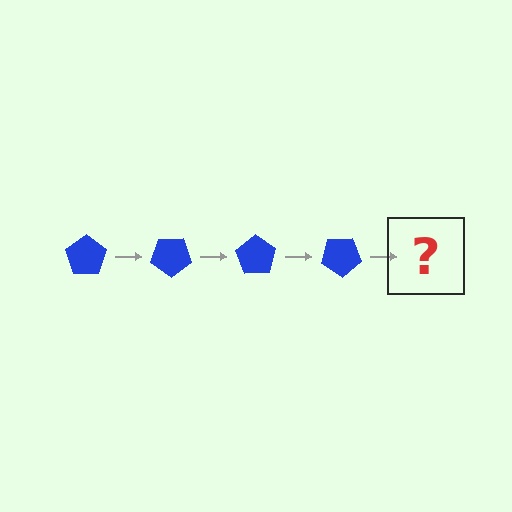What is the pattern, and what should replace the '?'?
The pattern is that the pentagon rotates 35 degrees each step. The '?' should be a blue pentagon rotated 140 degrees.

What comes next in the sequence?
The next element should be a blue pentagon rotated 140 degrees.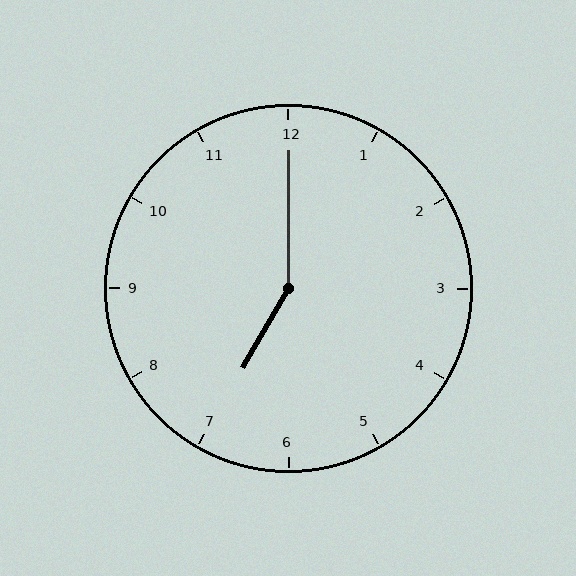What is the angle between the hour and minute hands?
Approximately 150 degrees.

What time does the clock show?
7:00.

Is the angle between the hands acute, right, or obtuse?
It is obtuse.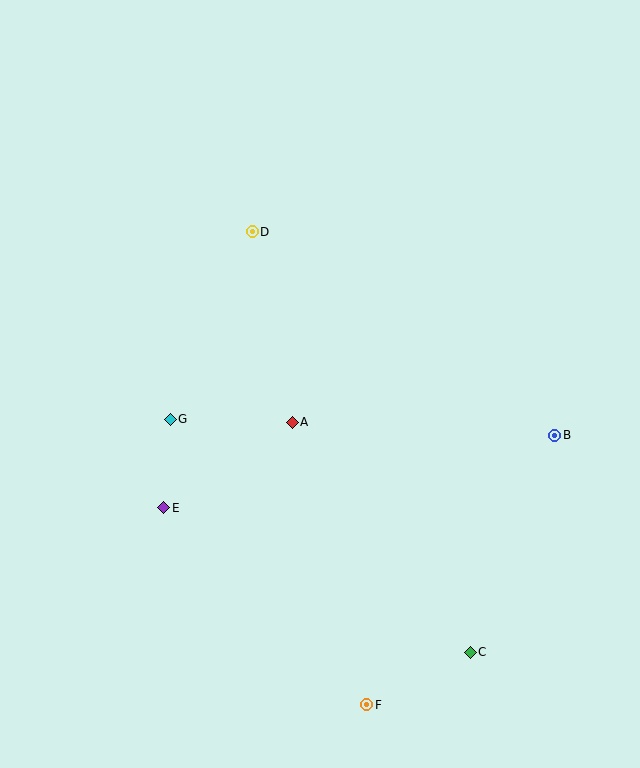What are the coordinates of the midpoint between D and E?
The midpoint between D and E is at (208, 370).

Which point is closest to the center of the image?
Point A at (292, 422) is closest to the center.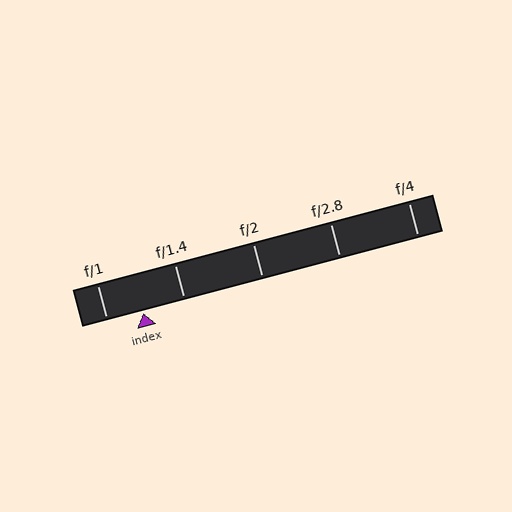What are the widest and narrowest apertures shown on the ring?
The widest aperture shown is f/1 and the narrowest is f/4.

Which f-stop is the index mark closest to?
The index mark is closest to f/1.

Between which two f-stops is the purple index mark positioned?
The index mark is between f/1 and f/1.4.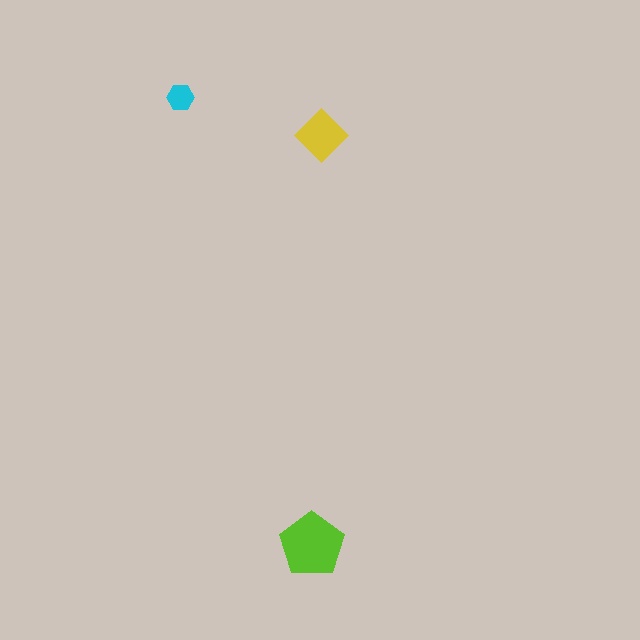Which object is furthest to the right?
The yellow diamond is rightmost.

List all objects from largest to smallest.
The lime pentagon, the yellow diamond, the cyan hexagon.